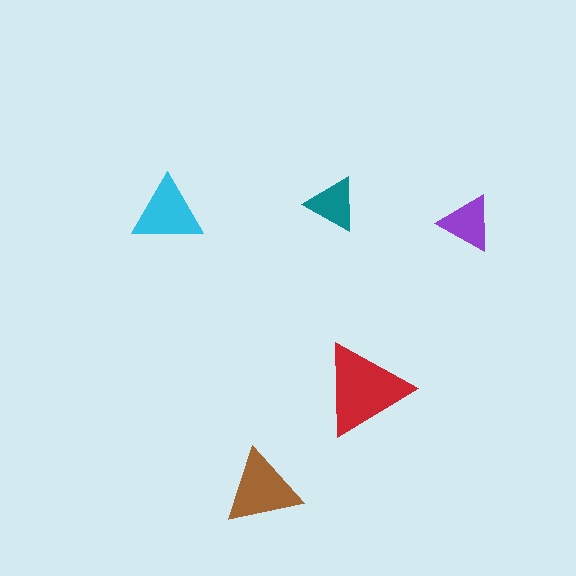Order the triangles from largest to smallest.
the red one, the brown one, the cyan one, the purple one, the teal one.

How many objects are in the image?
There are 5 objects in the image.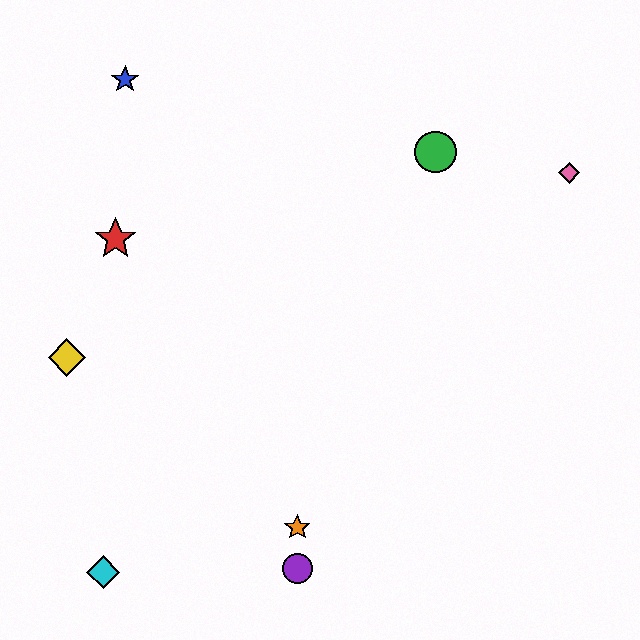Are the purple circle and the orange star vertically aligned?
Yes, both are at x≈297.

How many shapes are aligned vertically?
2 shapes (the purple circle, the orange star) are aligned vertically.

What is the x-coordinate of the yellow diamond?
The yellow diamond is at x≈67.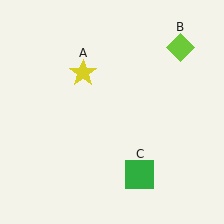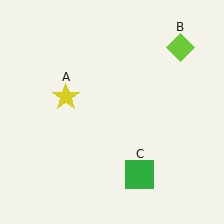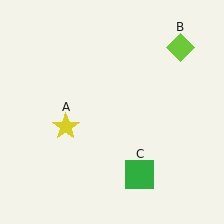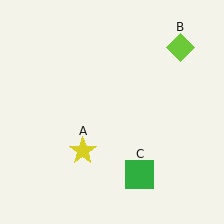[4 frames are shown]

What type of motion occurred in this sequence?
The yellow star (object A) rotated counterclockwise around the center of the scene.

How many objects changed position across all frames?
1 object changed position: yellow star (object A).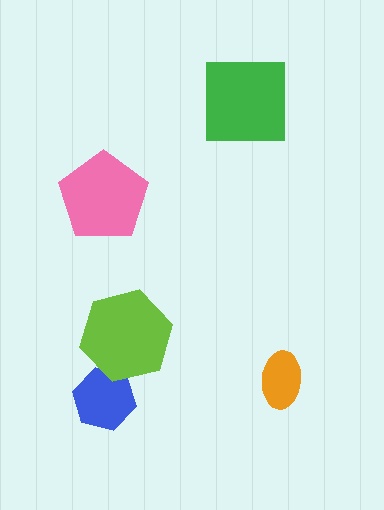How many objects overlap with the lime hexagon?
1 object overlaps with the lime hexagon.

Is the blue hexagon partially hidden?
Yes, it is partially covered by another shape.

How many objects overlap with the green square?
0 objects overlap with the green square.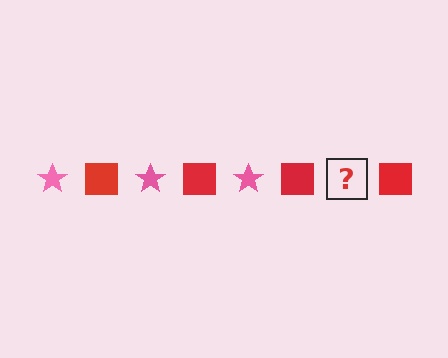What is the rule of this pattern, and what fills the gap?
The rule is that the pattern alternates between pink star and red square. The gap should be filled with a pink star.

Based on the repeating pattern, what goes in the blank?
The blank should be a pink star.